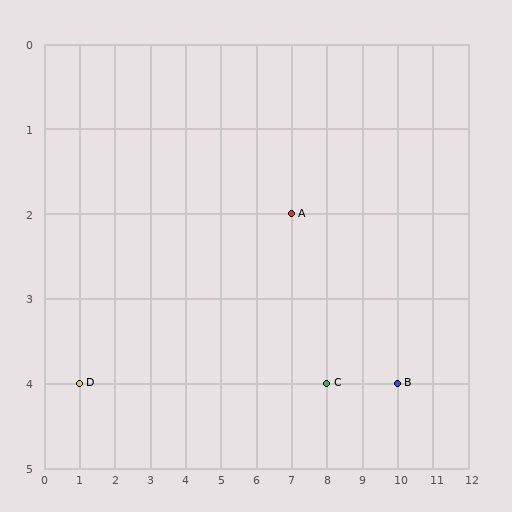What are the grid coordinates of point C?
Point C is at grid coordinates (8, 4).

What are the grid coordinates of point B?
Point B is at grid coordinates (10, 4).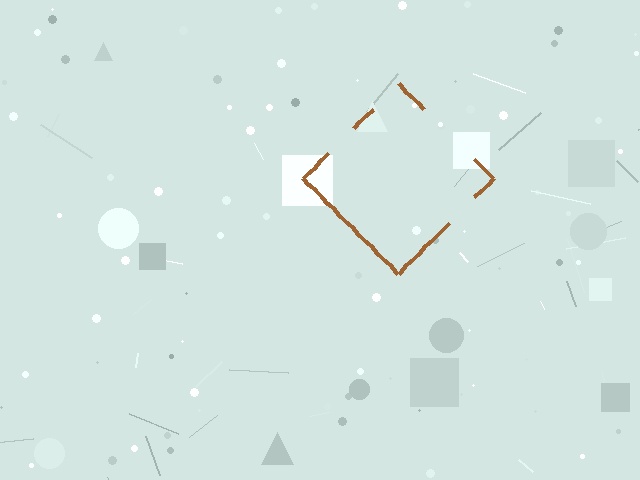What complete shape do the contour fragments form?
The contour fragments form a diamond.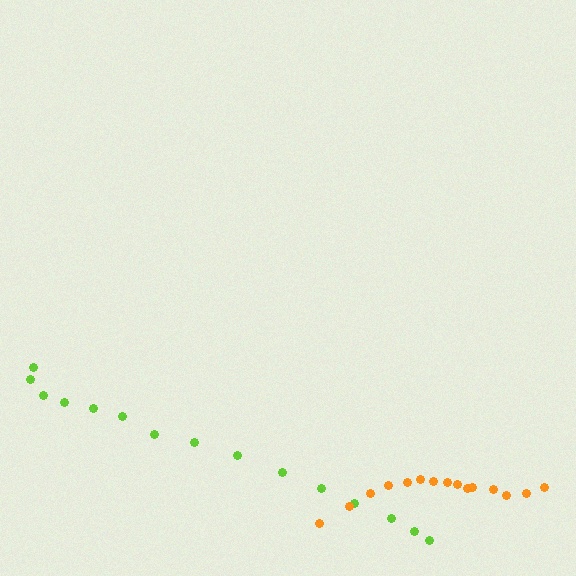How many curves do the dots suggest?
There are 2 distinct paths.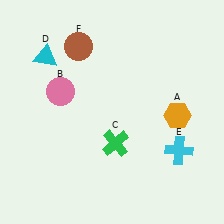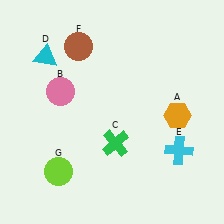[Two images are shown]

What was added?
A lime circle (G) was added in Image 2.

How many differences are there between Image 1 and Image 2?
There is 1 difference between the two images.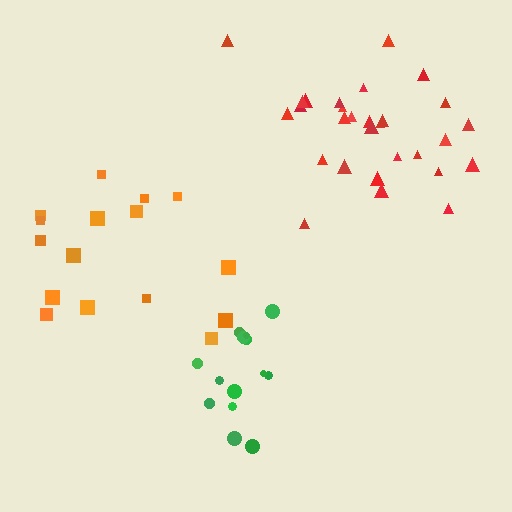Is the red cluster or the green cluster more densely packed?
Green.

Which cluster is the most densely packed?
Green.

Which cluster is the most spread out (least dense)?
Orange.